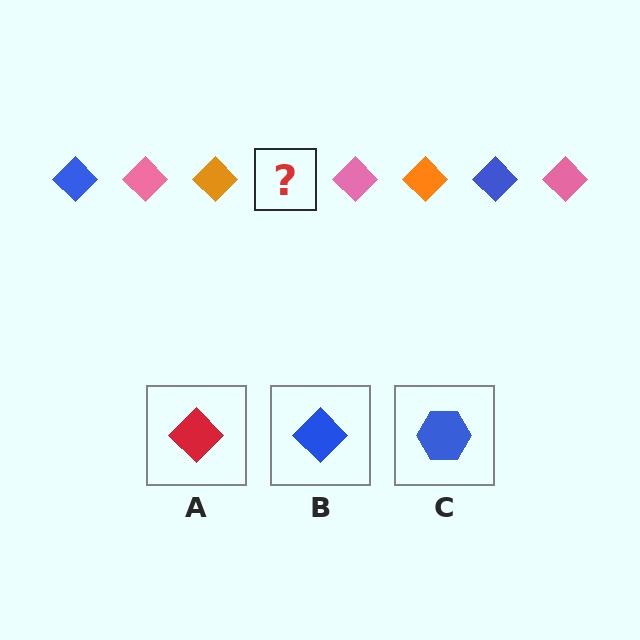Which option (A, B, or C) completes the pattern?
B.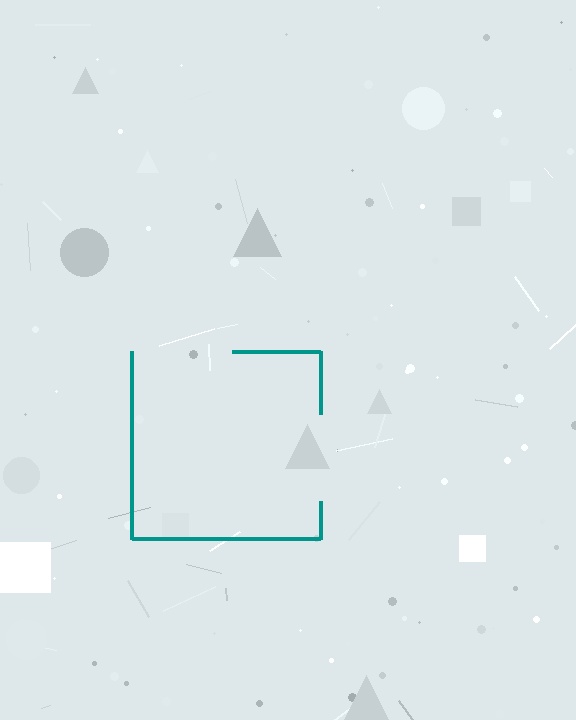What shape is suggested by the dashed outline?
The dashed outline suggests a square.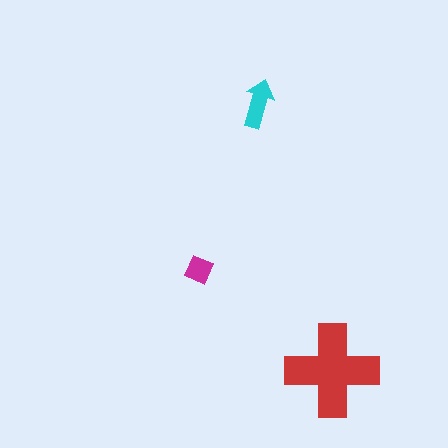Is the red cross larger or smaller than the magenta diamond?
Larger.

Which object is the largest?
The red cross.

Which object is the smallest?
The magenta diamond.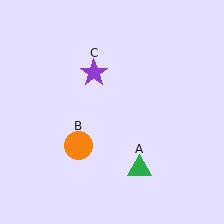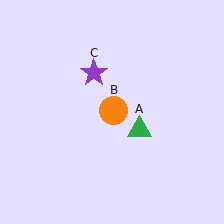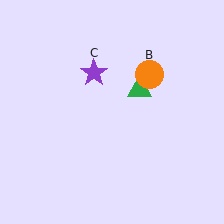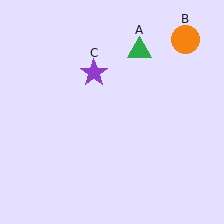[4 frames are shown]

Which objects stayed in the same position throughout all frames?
Purple star (object C) remained stationary.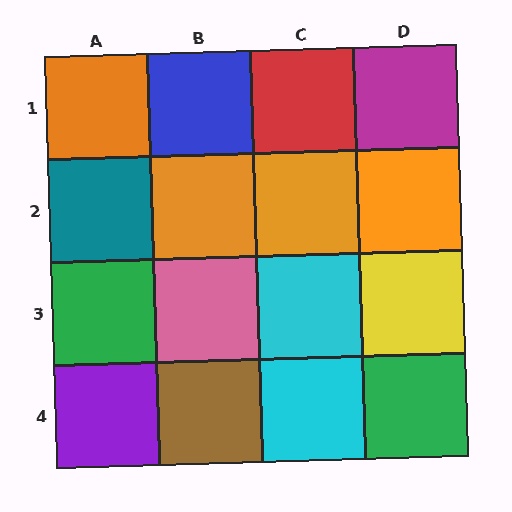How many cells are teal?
1 cell is teal.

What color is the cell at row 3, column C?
Cyan.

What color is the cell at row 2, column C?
Orange.